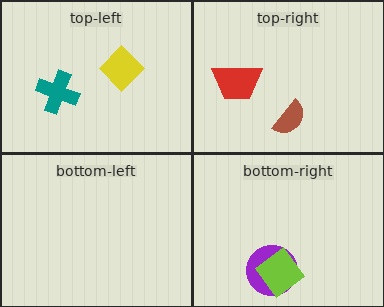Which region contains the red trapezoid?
The top-right region.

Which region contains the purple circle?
The bottom-right region.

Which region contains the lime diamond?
The bottom-right region.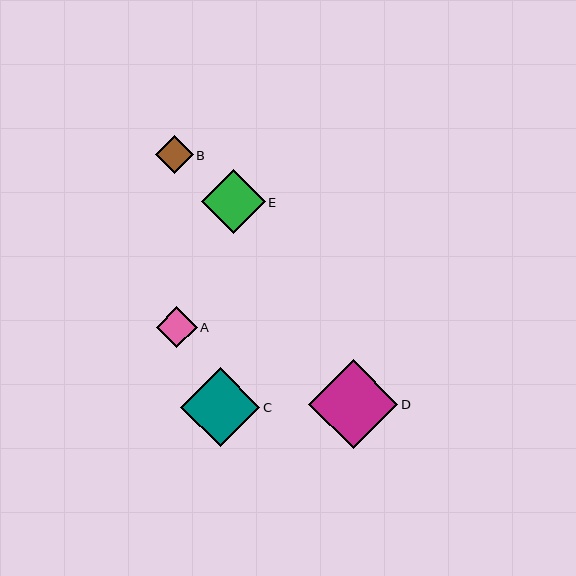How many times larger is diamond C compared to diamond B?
Diamond C is approximately 2.1 times the size of diamond B.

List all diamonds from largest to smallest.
From largest to smallest: D, C, E, A, B.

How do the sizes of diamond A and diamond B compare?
Diamond A and diamond B are approximately the same size.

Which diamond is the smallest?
Diamond B is the smallest with a size of approximately 38 pixels.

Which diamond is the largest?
Diamond D is the largest with a size of approximately 89 pixels.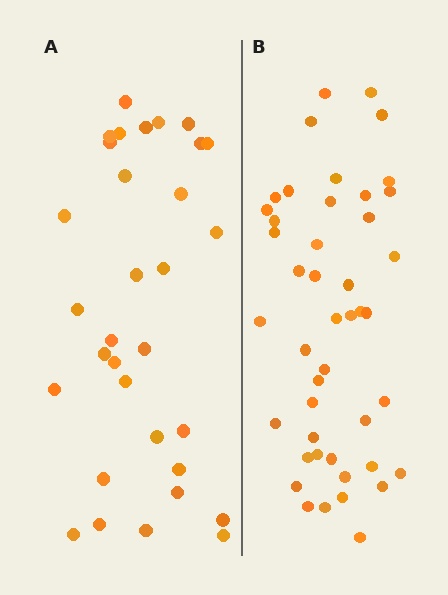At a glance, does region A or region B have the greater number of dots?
Region B (the right region) has more dots.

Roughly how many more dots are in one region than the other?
Region B has approximately 15 more dots than region A.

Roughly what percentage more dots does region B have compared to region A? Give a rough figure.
About 40% more.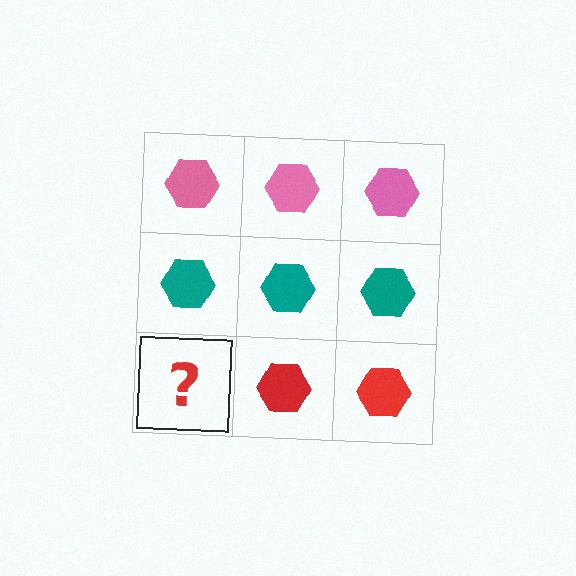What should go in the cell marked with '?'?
The missing cell should contain a red hexagon.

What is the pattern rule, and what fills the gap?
The rule is that each row has a consistent color. The gap should be filled with a red hexagon.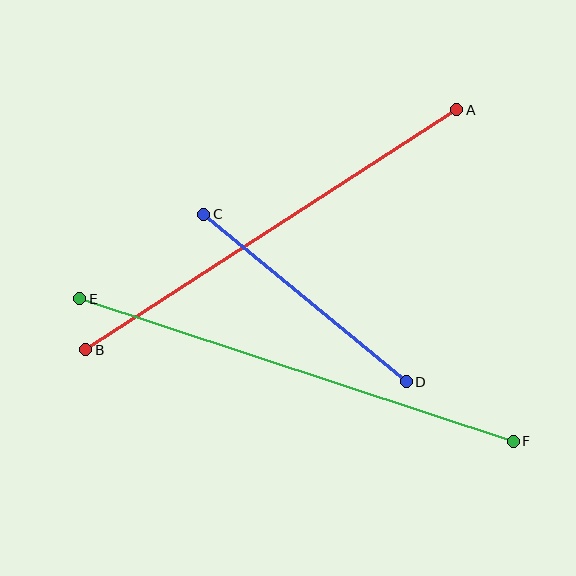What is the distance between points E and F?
The distance is approximately 456 pixels.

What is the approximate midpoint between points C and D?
The midpoint is at approximately (305, 298) pixels.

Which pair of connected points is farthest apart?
Points E and F are farthest apart.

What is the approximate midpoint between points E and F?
The midpoint is at approximately (296, 370) pixels.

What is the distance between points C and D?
The distance is approximately 263 pixels.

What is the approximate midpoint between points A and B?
The midpoint is at approximately (271, 230) pixels.